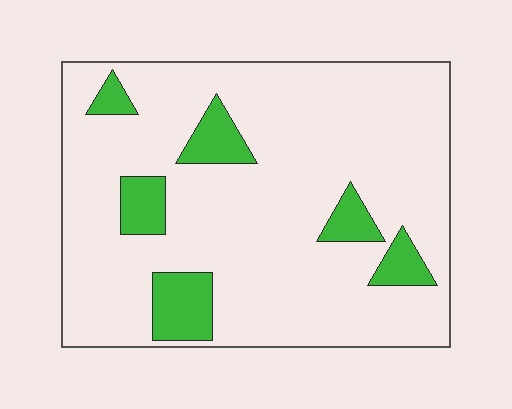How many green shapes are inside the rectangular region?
6.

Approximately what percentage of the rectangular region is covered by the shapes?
Approximately 15%.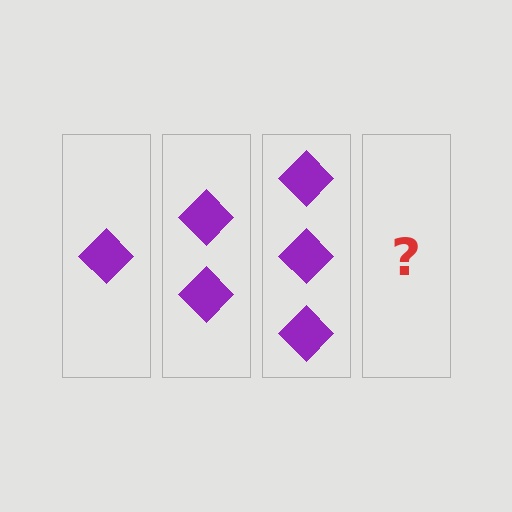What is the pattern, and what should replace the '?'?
The pattern is that each step adds one more diamond. The '?' should be 4 diamonds.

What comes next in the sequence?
The next element should be 4 diamonds.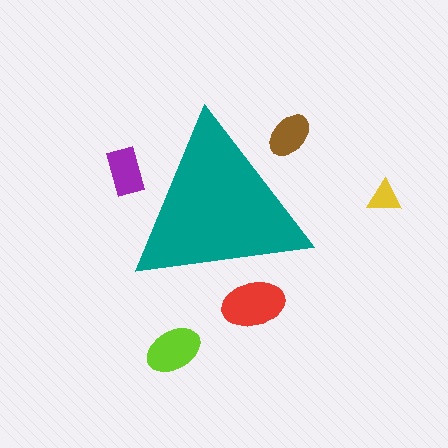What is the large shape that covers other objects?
A teal triangle.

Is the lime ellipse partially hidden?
No, the lime ellipse is fully visible.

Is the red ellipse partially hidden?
Yes, the red ellipse is partially hidden behind the teal triangle.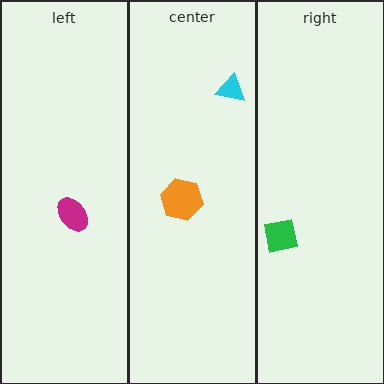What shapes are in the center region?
The cyan triangle, the orange hexagon.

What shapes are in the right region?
The green square.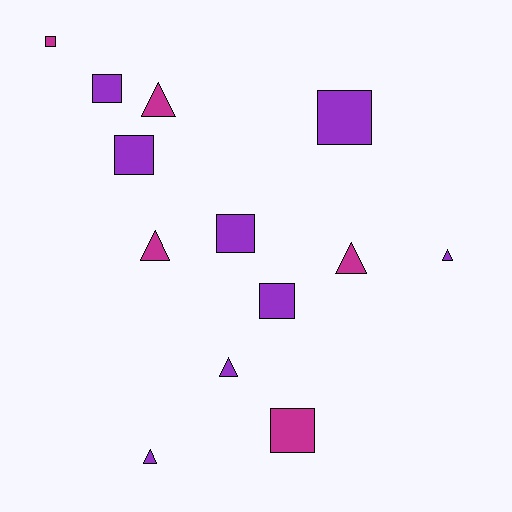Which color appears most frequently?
Purple, with 8 objects.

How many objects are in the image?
There are 13 objects.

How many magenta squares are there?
There are 2 magenta squares.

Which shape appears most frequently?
Square, with 7 objects.